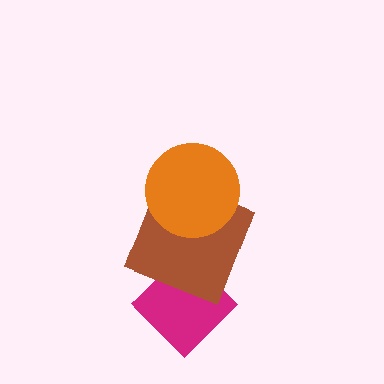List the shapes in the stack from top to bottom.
From top to bottom: the orange circle, the brown square, the magenta diamond.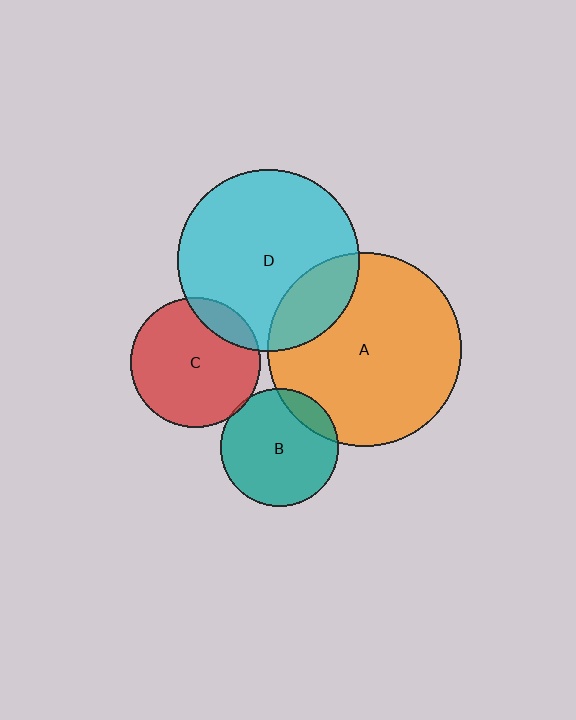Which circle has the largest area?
Circle A (orange).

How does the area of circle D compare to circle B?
Approximately 2.4 times.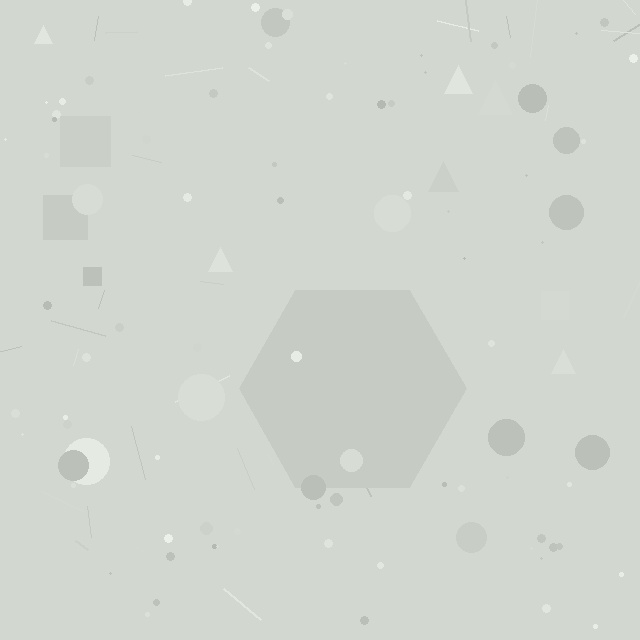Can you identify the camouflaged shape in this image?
The camouflaged shape is a hexagon.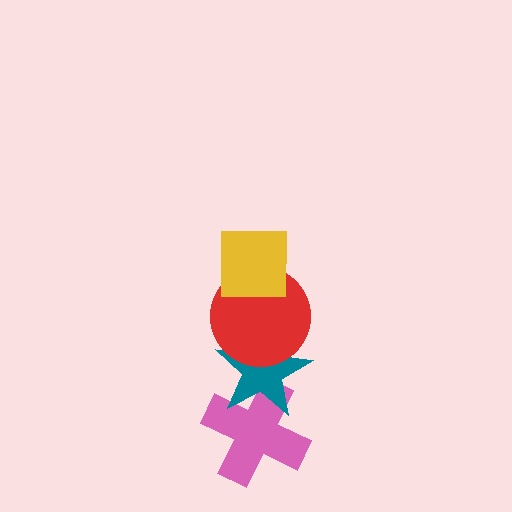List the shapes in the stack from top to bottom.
From top to bottom: the yellow square, the red circle, the teal star, the pink cross.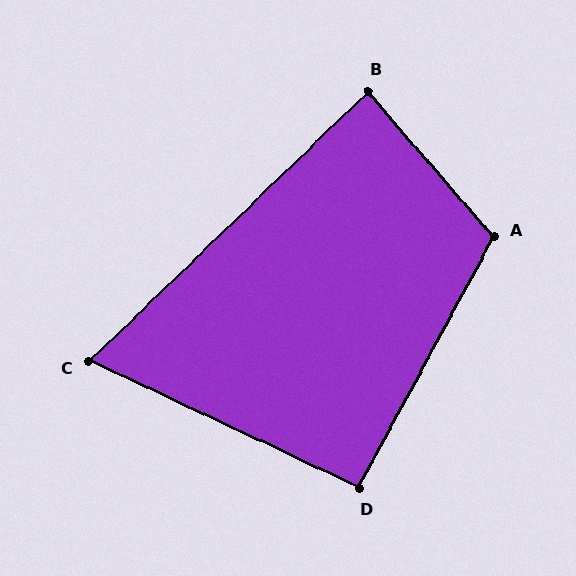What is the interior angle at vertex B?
Approximately 87 degrees (approximately right).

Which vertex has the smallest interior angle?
C, at approximately 69 degrees.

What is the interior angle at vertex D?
Approximately 93 degrees (approximately right).